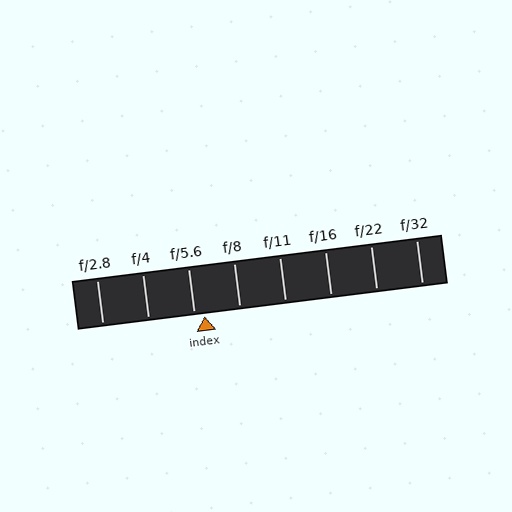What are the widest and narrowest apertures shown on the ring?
The widest aperture shown is f/2.8 and the narrowest is f/32.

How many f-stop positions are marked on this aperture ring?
There are 8 f-stop positions marked.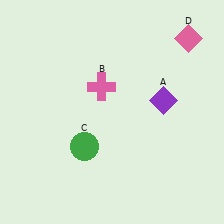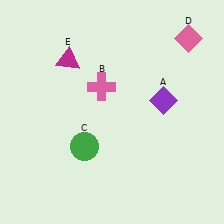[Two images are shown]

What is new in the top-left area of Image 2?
A magenta triangle (E) was added in the top-left area of Image 2.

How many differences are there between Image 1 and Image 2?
There is 1 difference between the two images.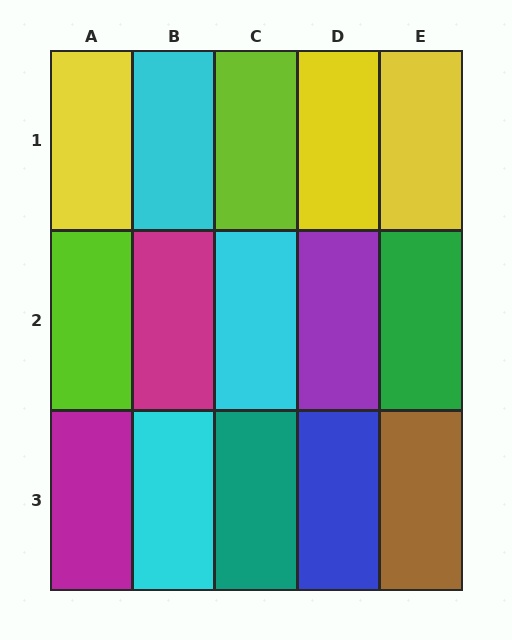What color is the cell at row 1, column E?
Yellow.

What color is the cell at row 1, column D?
Yellow.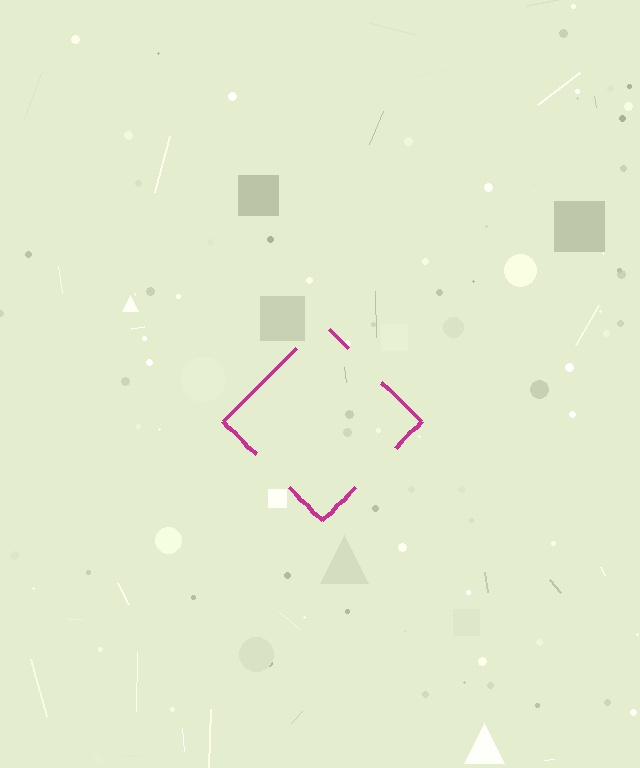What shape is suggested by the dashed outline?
The dashed outline suggests a diamond.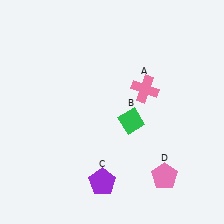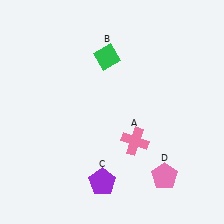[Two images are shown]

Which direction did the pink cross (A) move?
The pink cross (A) moved down.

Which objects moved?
The objects that moved are: the pink cross (A), the green diamond (B).